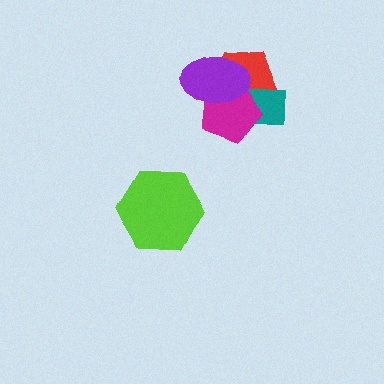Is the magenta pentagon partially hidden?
Yes, it is partially covered by another shape.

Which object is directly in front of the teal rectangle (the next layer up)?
The magenta pentagon is directly in front of the teal rectangle.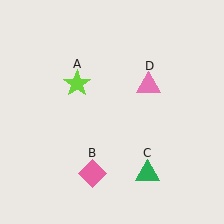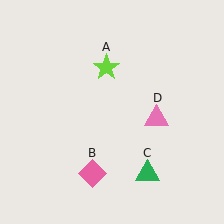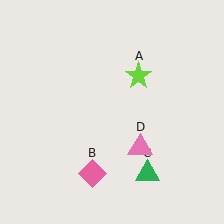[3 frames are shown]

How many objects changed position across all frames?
2 objects changed position: lime star (object A), pink triangle (object D).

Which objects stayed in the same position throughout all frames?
Pink diamond (object B) and green triangle (object C) remained stationary.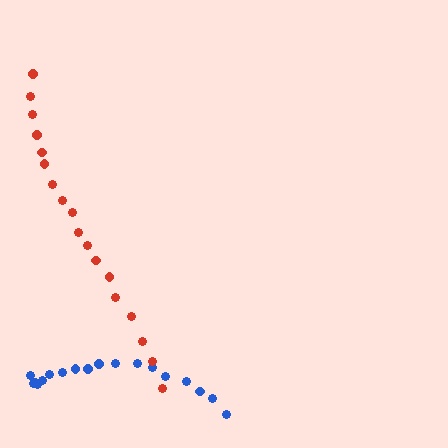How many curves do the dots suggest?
There are 2 distinct paths.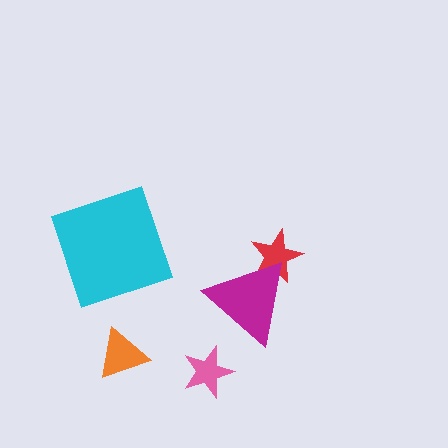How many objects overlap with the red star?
1 object overlaps with the red star.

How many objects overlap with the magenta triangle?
1 object overlaps with the magenta triangle.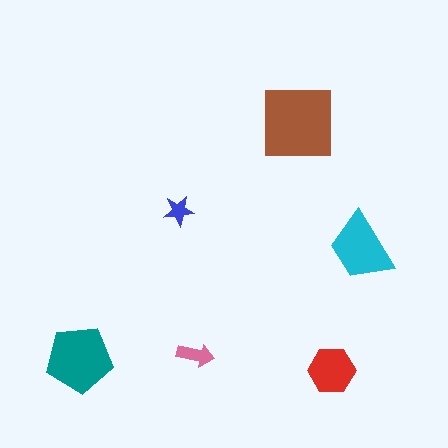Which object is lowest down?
The red hexagon is bottommost.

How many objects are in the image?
There are 6 objects in the image.